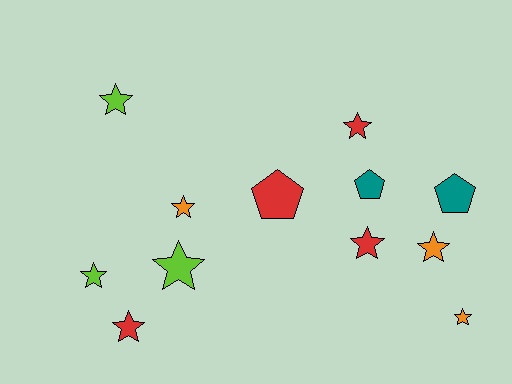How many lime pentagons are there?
There are no lime pentagons.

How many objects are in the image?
There are 12 objects.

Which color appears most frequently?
Red, with 4 objects.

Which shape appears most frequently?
Star, with 9 objects.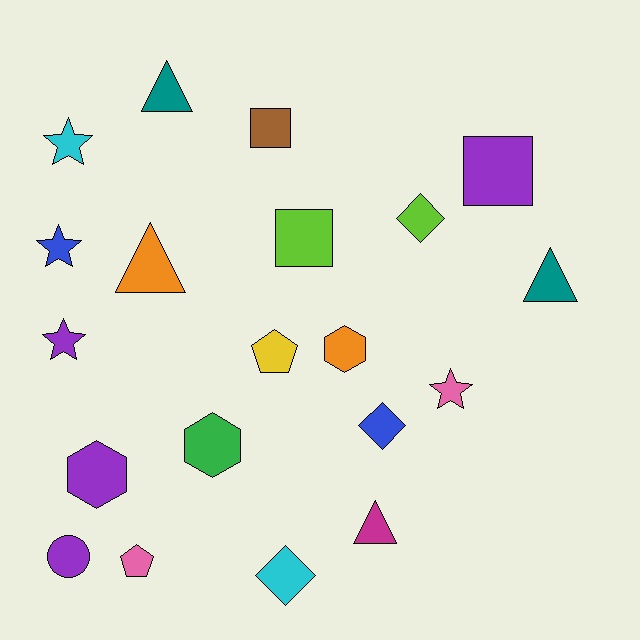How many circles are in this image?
There is 1 circle.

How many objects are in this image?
There are 20 objects.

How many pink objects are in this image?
There are 2 pink objects.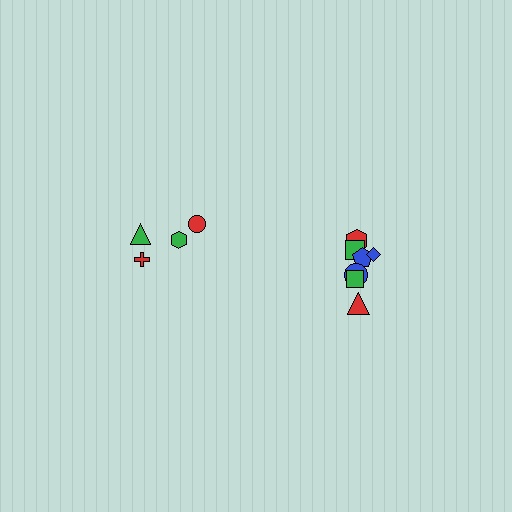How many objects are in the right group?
There are 8 objects.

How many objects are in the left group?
There are 4 objects.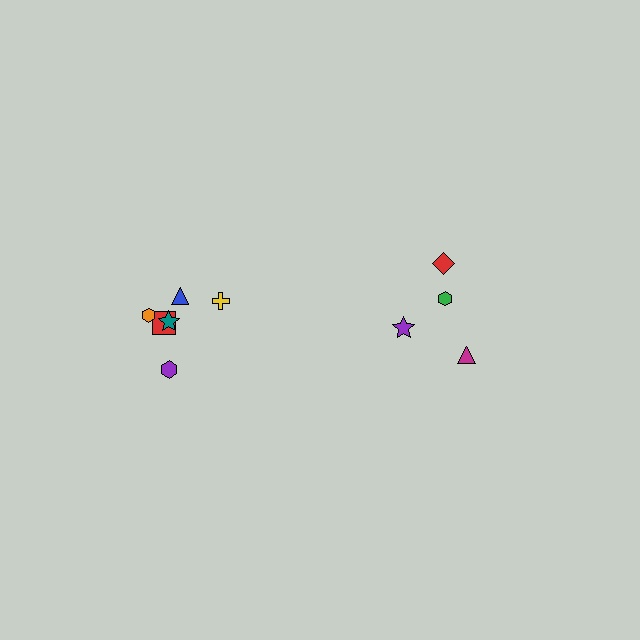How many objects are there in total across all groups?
There are 10 objects.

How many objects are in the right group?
There are 4 objects.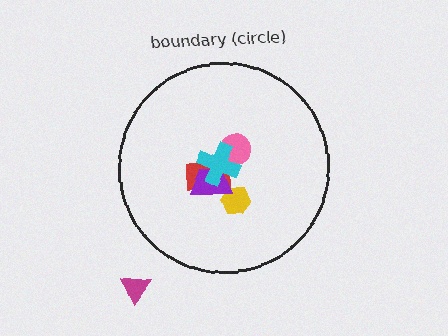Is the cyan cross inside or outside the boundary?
Inside.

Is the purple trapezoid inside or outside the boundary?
Inside.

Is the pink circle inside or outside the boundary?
Inside.